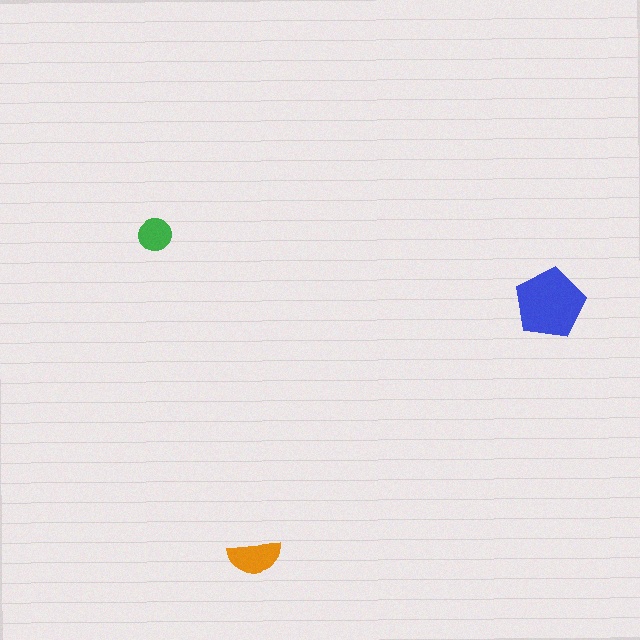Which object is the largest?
The blue pentagon.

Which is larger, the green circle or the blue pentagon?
The blue pentagon.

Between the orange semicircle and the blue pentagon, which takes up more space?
The blue pentagon.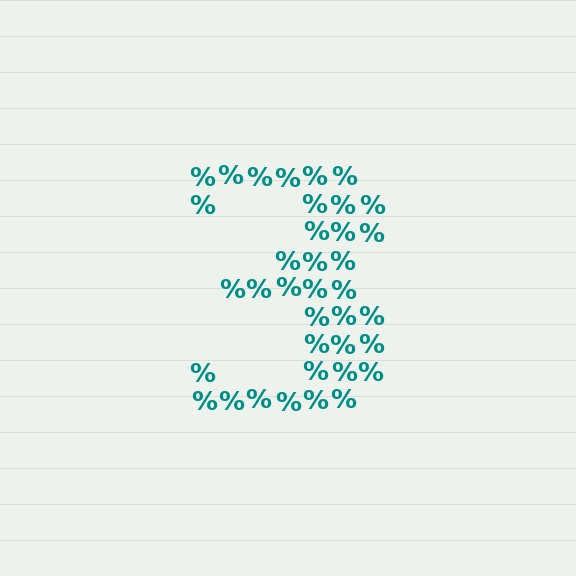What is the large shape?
The large shape is the digit 3.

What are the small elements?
The small elements are percent signs.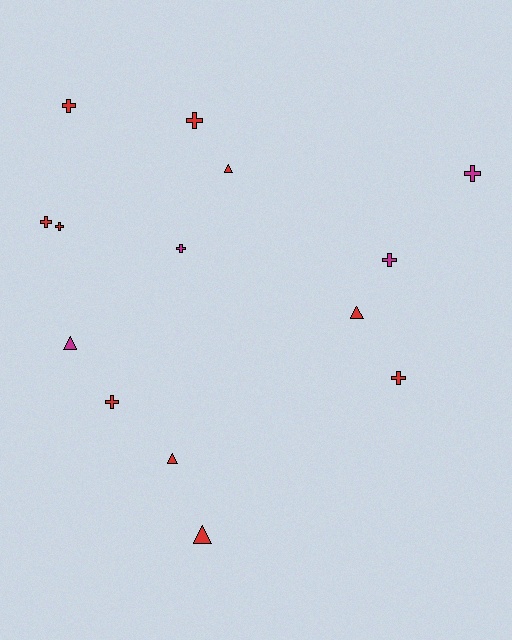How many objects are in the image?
There are 14 objects.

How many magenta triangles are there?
There is 1 magenta triangle.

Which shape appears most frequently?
Cross, with 9 objects.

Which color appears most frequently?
Red, with 10 objects.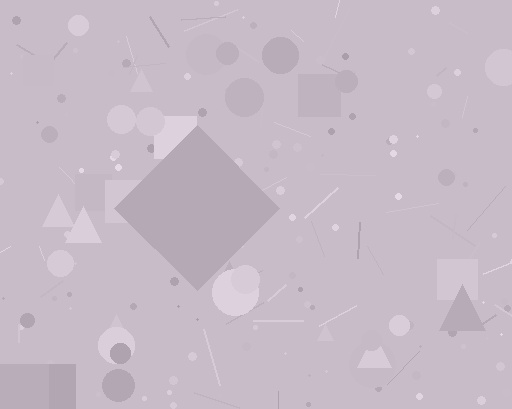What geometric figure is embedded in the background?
A diamond is embedded in the background.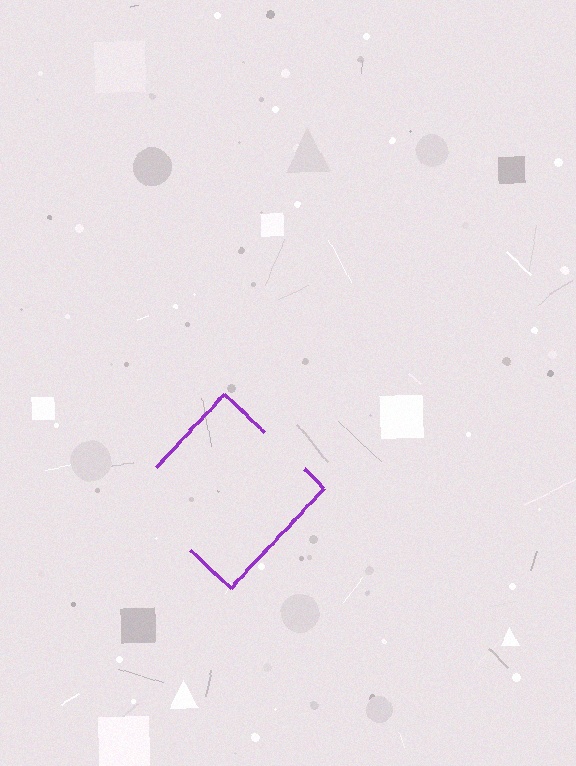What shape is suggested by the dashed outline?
The dashed outline suggests a diamond.